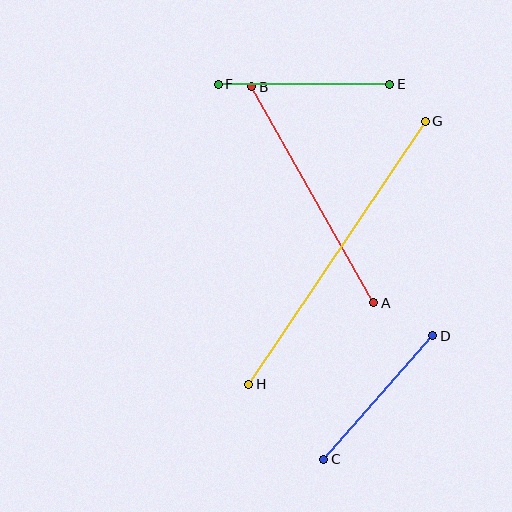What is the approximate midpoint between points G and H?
The midpoint is at approximately (337, 253) pixels.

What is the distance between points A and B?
The distance is approximately 248 pixels.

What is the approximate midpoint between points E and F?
The midpoint is at approximately (304, 84) pixels.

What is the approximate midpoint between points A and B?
The midpoint is at approximately (313, 195) pixels.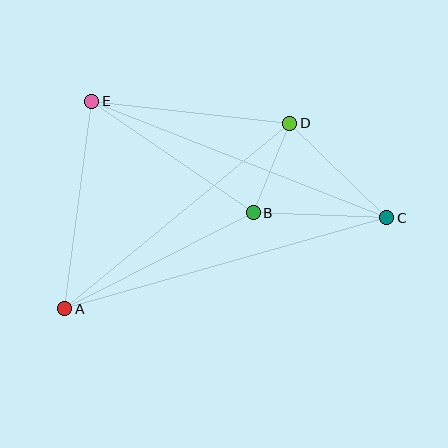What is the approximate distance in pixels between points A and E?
The distance between A and E is approximately 209 pixels.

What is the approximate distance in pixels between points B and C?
The distance between B and C is approximately 133 pixels.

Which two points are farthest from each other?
Points A and C are farthest from each other.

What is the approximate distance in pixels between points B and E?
The distance between B and E is approximately 196 pixels.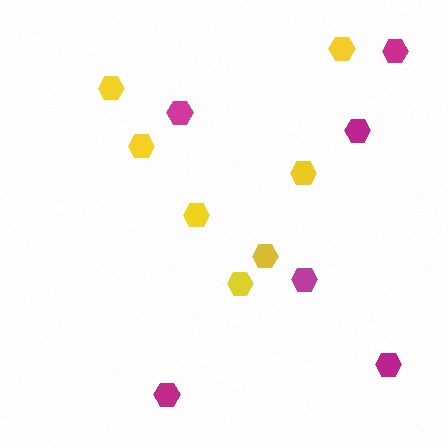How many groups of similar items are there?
There are 2 groups: one group of magenta hexagons (6) and one group of yellow hexagons (7).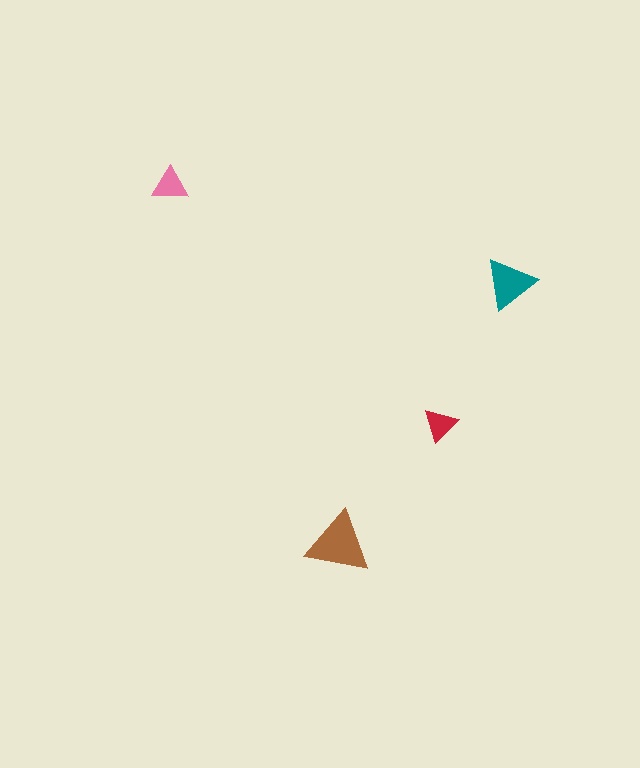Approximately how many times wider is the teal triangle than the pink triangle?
About 1.5 times wider.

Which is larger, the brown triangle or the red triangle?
The brown one.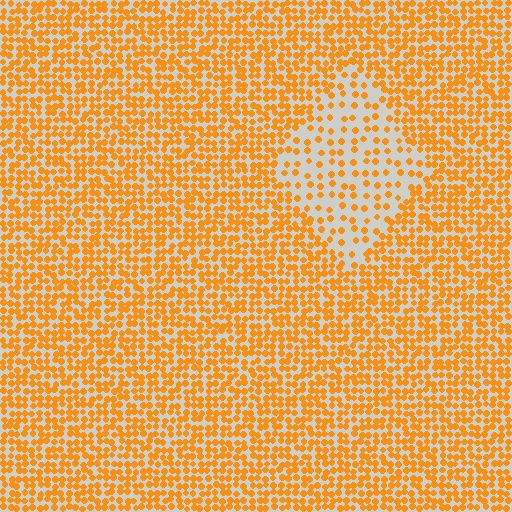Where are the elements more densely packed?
The elements are more densely packed outside the diamond boundary.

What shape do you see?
I see a diamond.